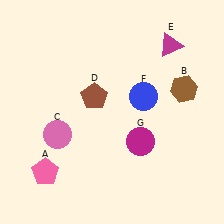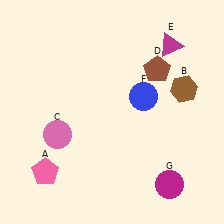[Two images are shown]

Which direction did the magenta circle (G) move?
The magenta circle (G) moved down.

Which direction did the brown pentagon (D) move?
The brown pentagon (D) moved right.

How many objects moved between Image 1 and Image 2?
2 objects moved between the two images.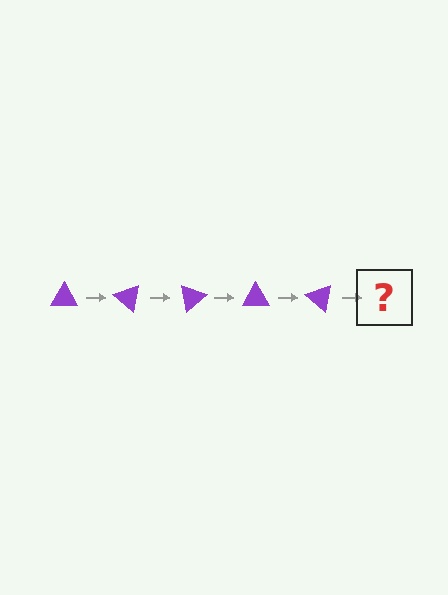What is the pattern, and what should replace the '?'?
The pattern is that the triangle rotates 40 degrees each step. The '?' should be a purple triangle rotated 200 degrees.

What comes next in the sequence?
The next element should be a purple triangle rotated 200 degrees.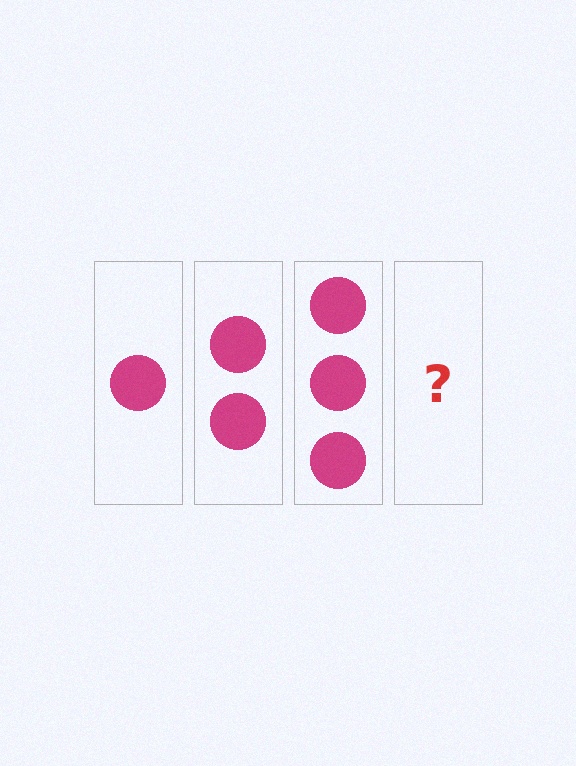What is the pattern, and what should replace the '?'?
The pattern is that each step adds one more circle. The '?' should be 4 circles.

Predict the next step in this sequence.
The next step is 4 circles.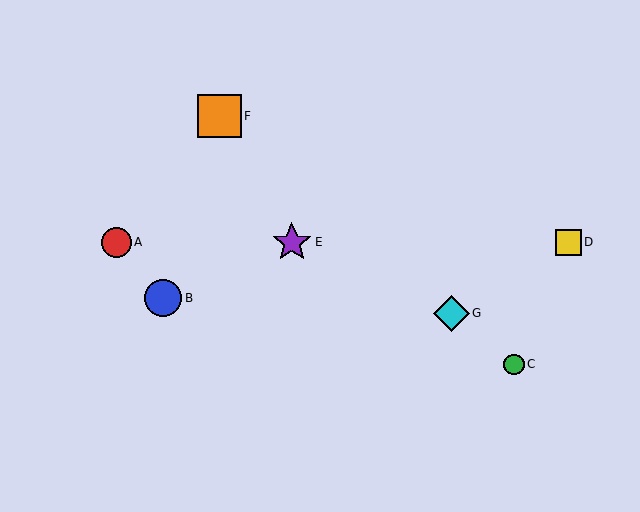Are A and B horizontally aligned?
No, A is at y≈243 and B is at y≈298.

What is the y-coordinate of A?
Object A is at y≈243.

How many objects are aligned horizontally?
3 objects (A, D, E) are aligned horizontally.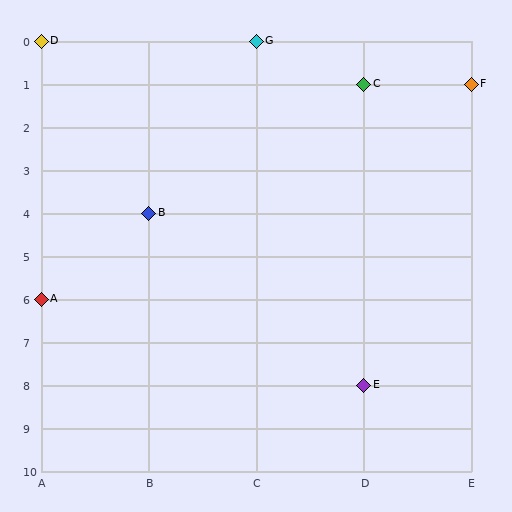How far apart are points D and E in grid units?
Points D and E are 3 columns and 8 rows apart (about 8.5 grid units diagonally).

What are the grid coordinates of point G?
Point G is at grid coordinates (C, 0).